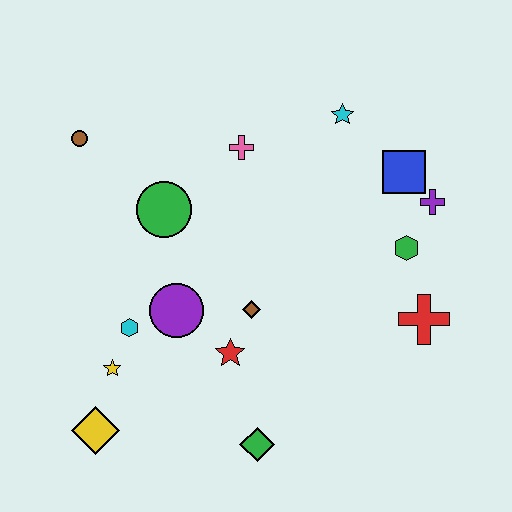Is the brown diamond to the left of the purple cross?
Yes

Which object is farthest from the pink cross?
The yellow diamond is farthest from the pink cross.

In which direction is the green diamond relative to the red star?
The green diamond is below the red star.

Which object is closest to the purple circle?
The cyan hexagon is closest to the purple circle.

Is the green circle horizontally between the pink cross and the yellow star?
Yes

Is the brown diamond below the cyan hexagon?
No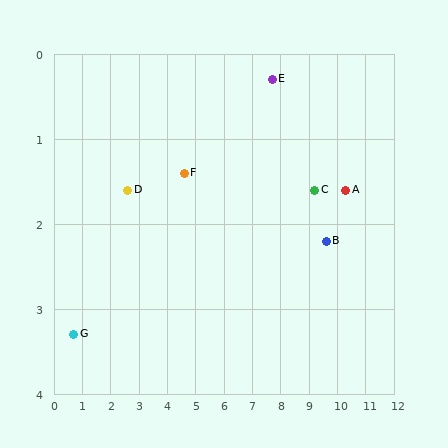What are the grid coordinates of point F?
Point F is at approximately (4.6, 1.4).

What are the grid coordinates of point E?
Point E is at approximately (7.7, 0.3).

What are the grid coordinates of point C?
Point C is at approximately (9.2, 1.6).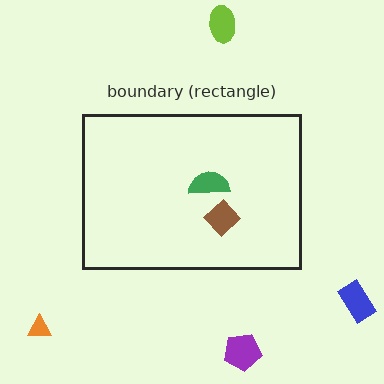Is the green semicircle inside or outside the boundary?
Inside.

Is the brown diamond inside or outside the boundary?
Inside.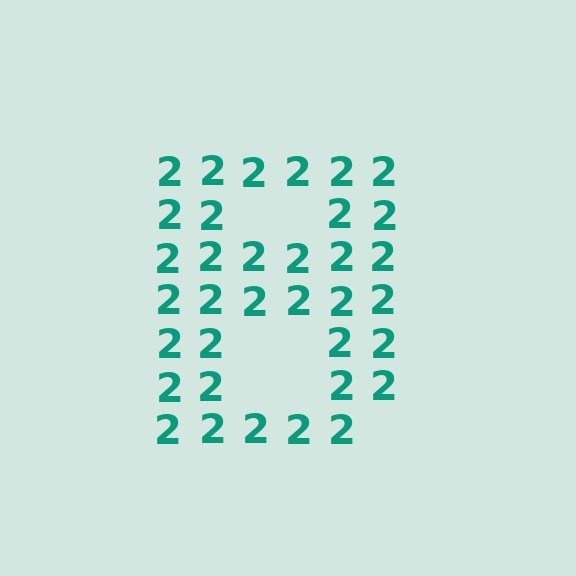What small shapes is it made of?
It is made of small digit 2's.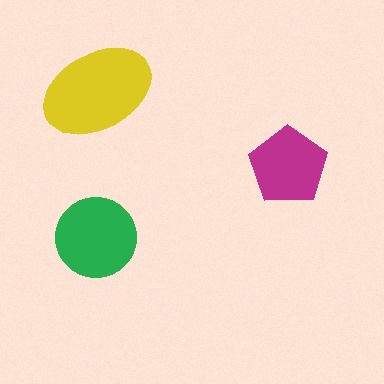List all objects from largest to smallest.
The yellow ellipse, the green circle, the magenta pentagon.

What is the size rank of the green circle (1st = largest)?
2nd.